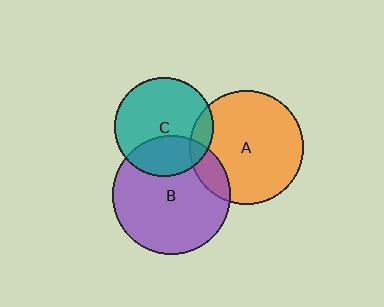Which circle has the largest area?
Circle B (purple).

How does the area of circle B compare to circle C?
Approximately 1.5 times.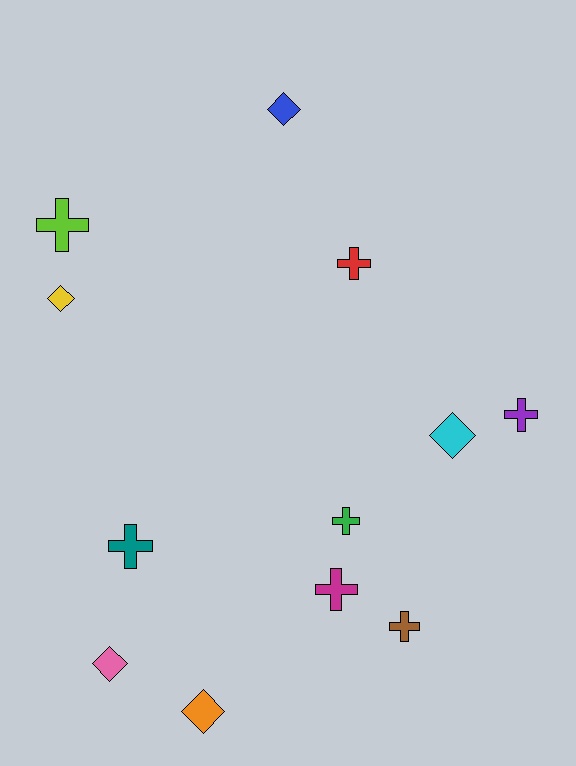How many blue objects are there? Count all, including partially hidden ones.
There is 1 blue object.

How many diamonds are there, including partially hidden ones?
There are 5 diamonds.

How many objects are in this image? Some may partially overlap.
There are 12 objects.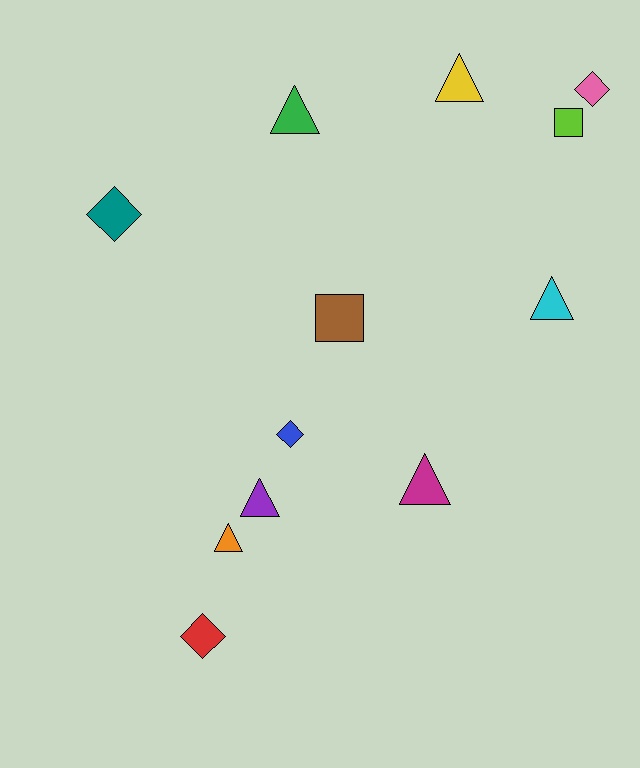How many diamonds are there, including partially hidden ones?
There are 4 diamonds.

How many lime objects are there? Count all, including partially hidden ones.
There is 1 lime object.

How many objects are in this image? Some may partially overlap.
There are 12 objects.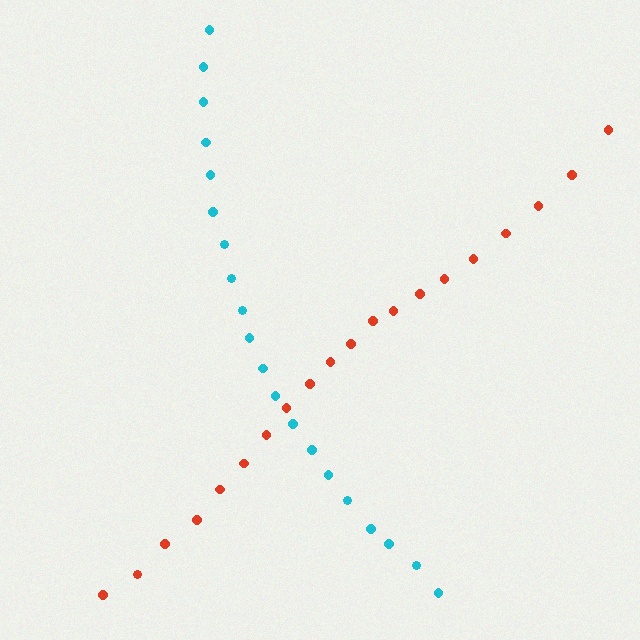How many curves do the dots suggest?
There are 2 distinct paths.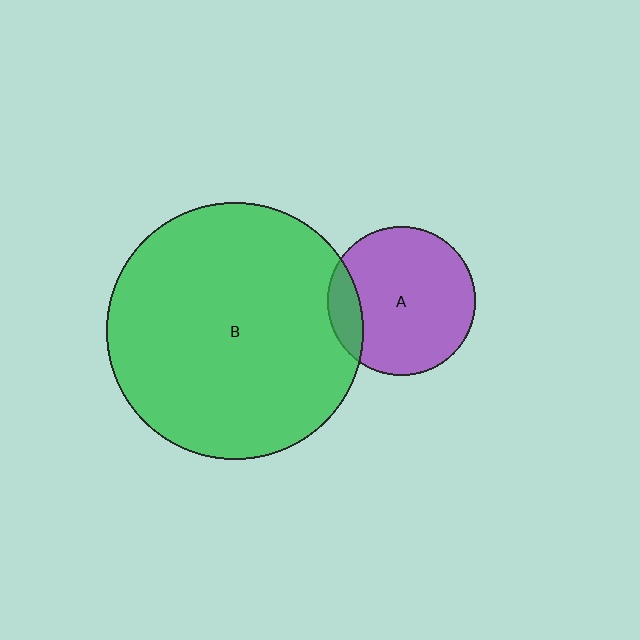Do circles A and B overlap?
Yes.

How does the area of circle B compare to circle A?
Approximately 3.0 times.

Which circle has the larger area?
Circle B (green).